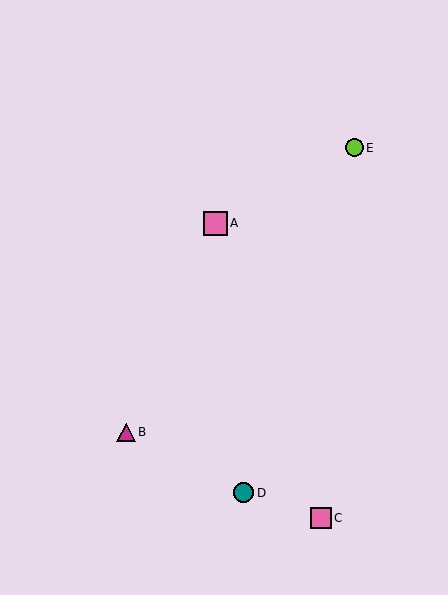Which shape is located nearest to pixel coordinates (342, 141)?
The lime circle (labeled E) at (354, 148) is nearest to that location.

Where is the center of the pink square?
The center of the pink square is at (215, 223).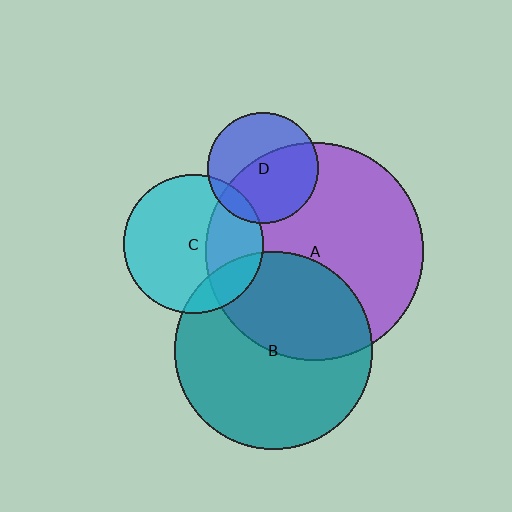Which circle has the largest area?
Circle A (purple).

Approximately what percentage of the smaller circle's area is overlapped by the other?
Approximately 10%.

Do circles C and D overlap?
Yes.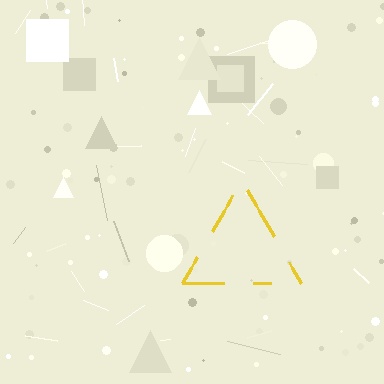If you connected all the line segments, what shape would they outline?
They would outline a triangle.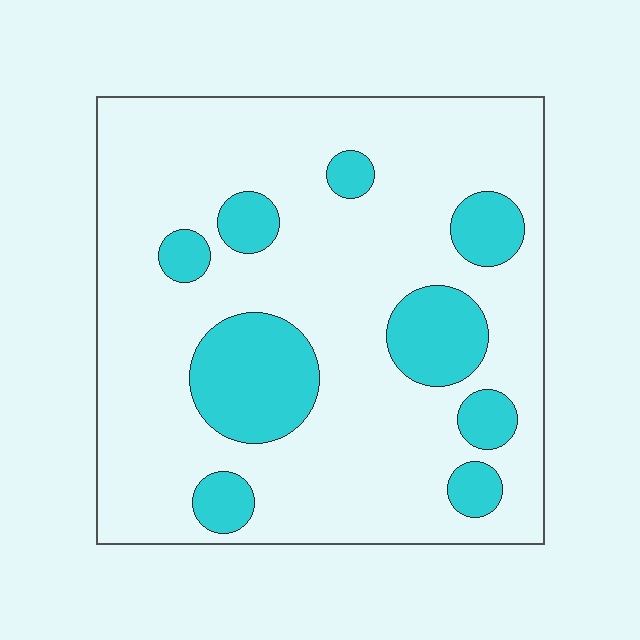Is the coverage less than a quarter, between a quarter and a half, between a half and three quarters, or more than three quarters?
Less than a quarter.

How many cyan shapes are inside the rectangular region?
9.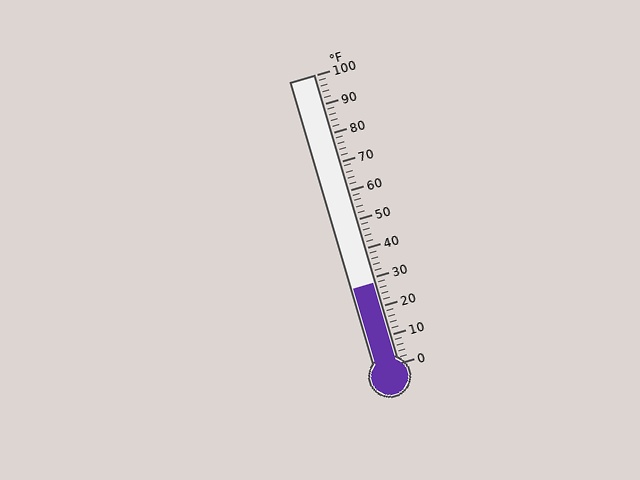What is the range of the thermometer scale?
The thermometer scale ranges from 0°F to 100°F.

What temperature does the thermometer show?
The thermometer shows approximately 28°F.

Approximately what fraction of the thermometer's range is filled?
The thermometer is filled to approximately 30% of its range.